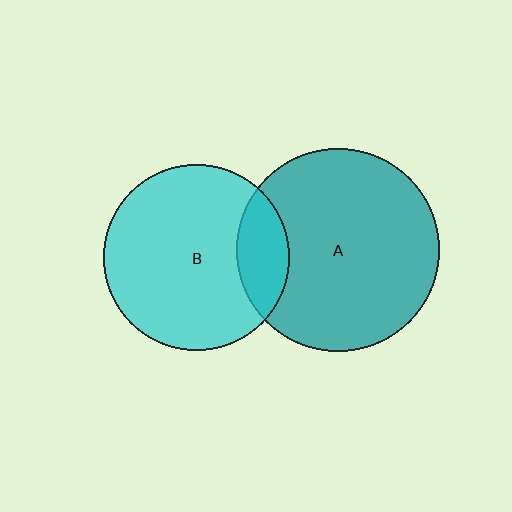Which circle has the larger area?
Circle A (teal).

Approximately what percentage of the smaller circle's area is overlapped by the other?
Approximately 20%.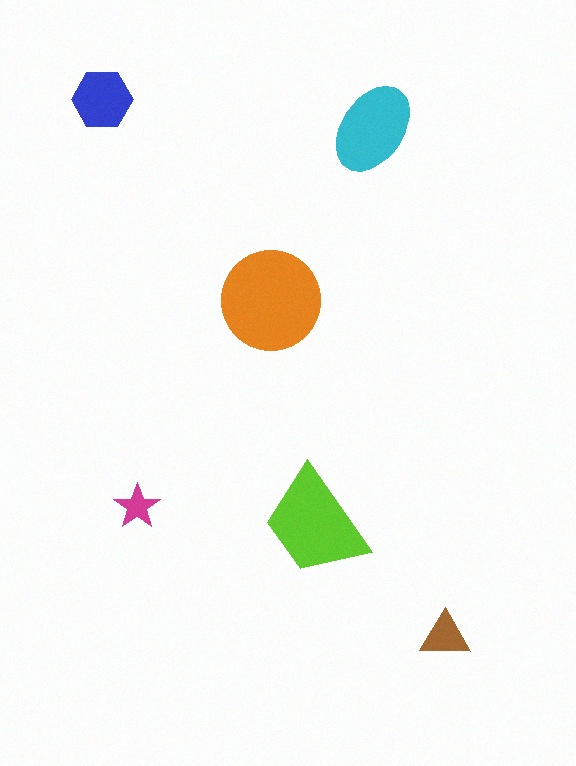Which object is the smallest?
The magenta star.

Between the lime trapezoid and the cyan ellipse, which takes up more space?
The lime trapezoid.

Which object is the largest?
The orange circle.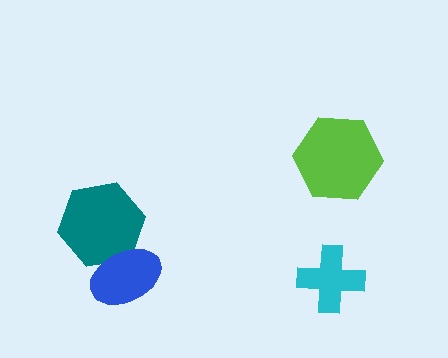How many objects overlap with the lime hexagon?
0 objects overlap with the lime hexagon.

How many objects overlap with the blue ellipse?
1 object overlaps with the blue ellipse.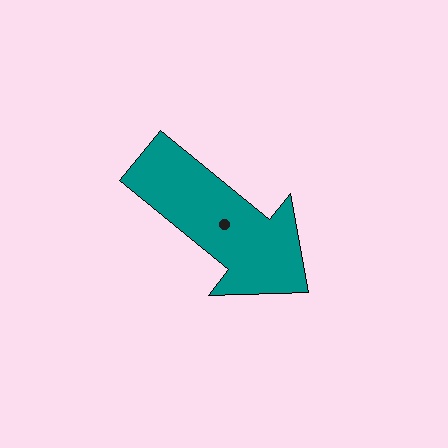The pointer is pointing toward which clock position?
Roughly 4 o'clock.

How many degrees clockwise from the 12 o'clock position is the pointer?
Approximately 129 degrees.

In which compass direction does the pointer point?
Southeast.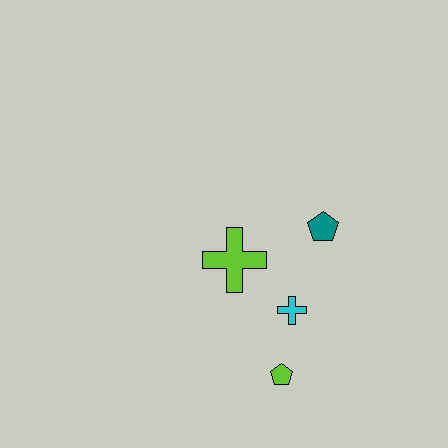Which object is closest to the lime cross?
The cyan cross is closest to the lime cross.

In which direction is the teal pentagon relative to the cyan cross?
The teal pentagon is above the cyan cross.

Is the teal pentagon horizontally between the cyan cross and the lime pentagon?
No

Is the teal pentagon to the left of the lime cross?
No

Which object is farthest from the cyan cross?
The teal pentagon is farthest from the cyan cross.